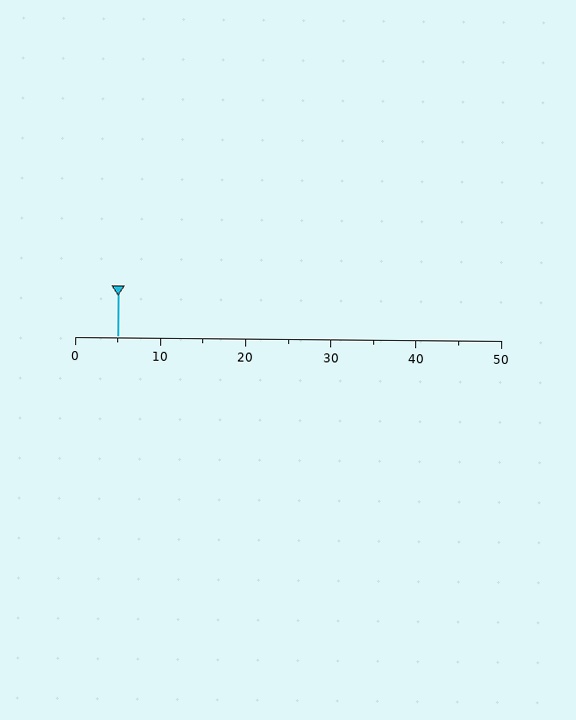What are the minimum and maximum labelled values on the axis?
The axis runs from 0 to 50.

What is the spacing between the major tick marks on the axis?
The major ticks are spaced 10 apart.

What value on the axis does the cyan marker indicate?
The marker indicates approximately 5.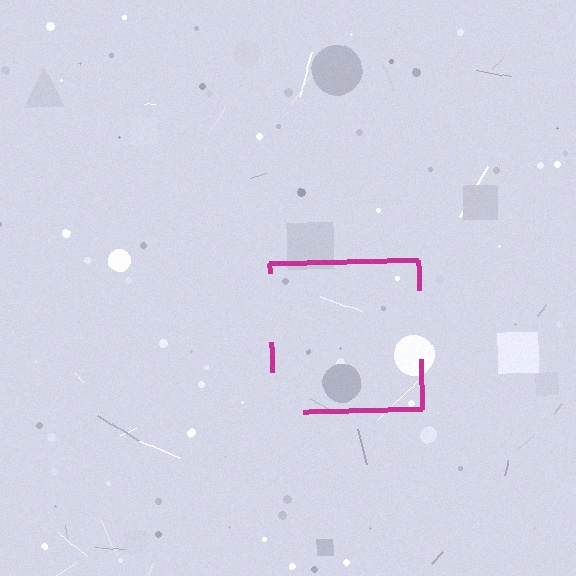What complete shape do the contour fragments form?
The contour fragments form a square.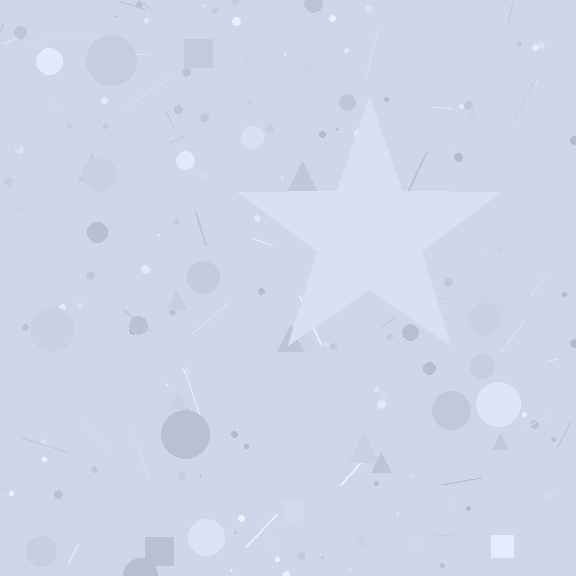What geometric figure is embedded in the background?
A star is embedded in the background.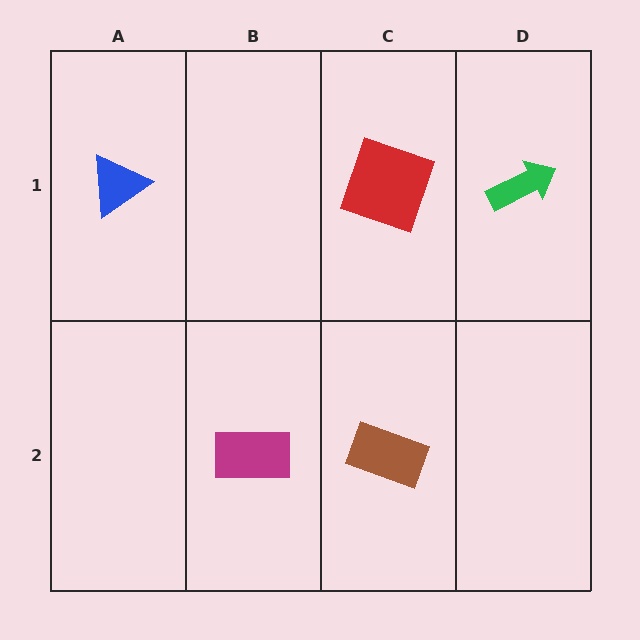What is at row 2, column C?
A brown rectangle.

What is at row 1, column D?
A green arrow.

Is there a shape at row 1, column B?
No, that cell is empty.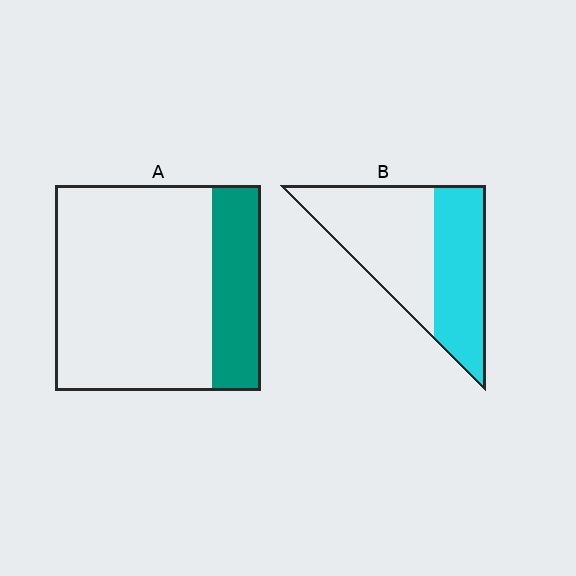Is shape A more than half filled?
No.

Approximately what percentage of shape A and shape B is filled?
A is approximately 25% and B is approximately 45%.